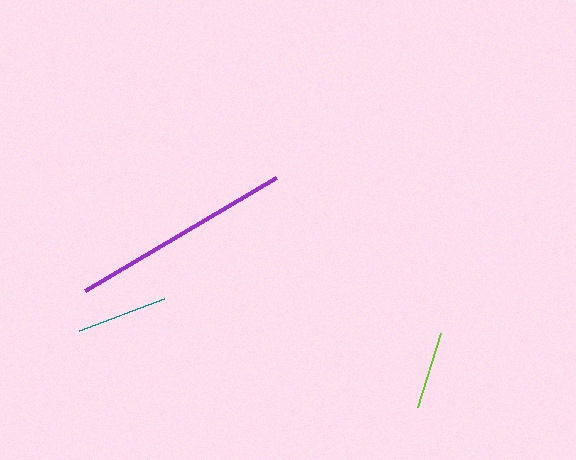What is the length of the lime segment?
The lime segment is approximately 77 pixels long.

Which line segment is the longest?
The purple line is the longest at approximately 222 pixels.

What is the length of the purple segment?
The purple segment is approximately 222 pixels long.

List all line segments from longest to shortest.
From longest to shortest: purple, teal, lime.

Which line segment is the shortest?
The lime line is the shortest at approximately 77 pixels.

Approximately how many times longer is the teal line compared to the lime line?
The teal line is approximately 1.2 times the length of the lime line.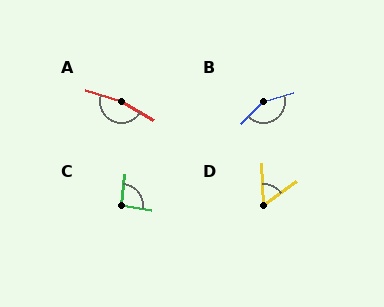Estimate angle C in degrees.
Approximately 93 degrees.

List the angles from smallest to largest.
D (57°), C (93°), B (152°), A (169°).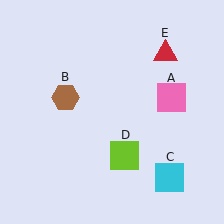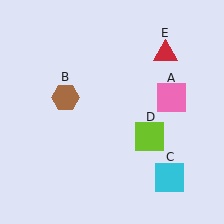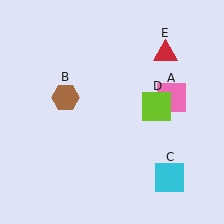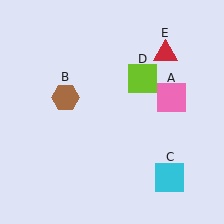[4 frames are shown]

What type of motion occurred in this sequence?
The lime square (object D) rotated counterclockwise around the center of the scene.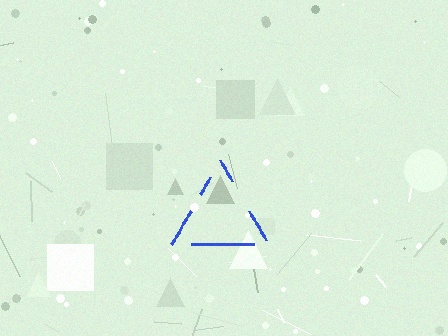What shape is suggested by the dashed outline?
The dashed outline suggests a triangle.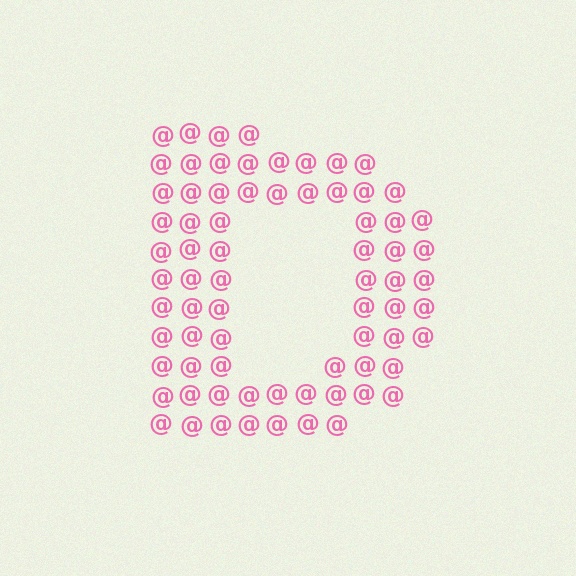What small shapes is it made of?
It is made of small at signs.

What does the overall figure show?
The overall figure shows the letter D.